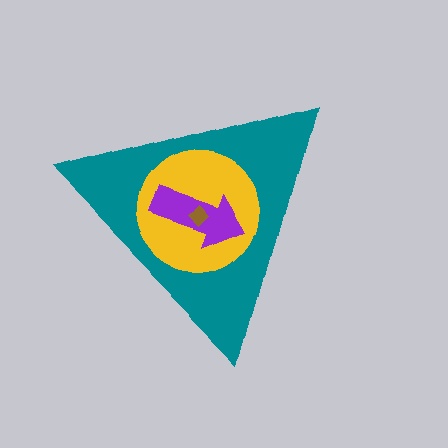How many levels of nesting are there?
4.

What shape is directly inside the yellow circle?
The purple arrow.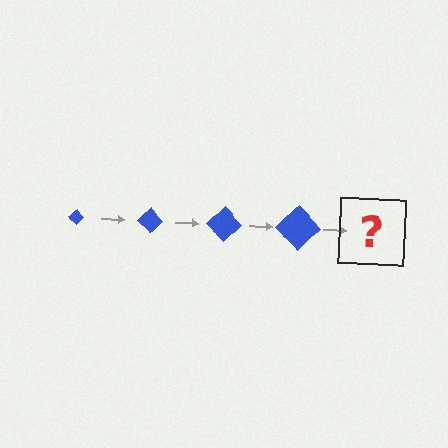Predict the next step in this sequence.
The next step is a blue diamond, larger than the previous one.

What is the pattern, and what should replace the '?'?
The pattern is that the diamond gets progressively larger each step. The '?' should be a blue diamond, larger than the previous one.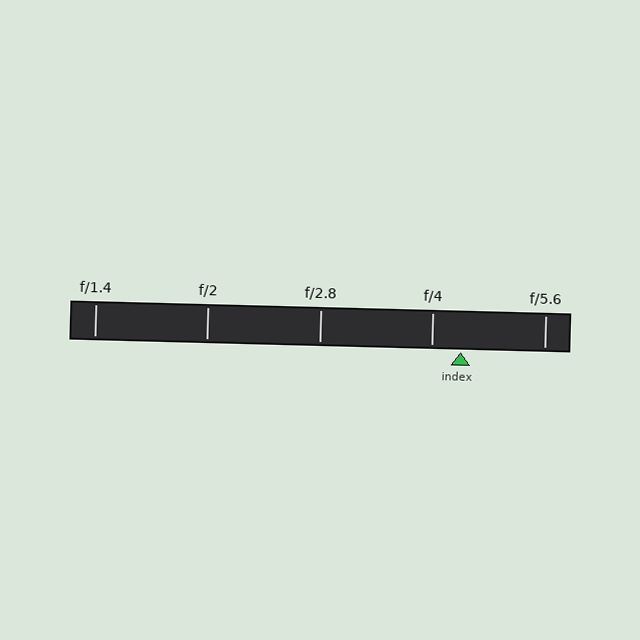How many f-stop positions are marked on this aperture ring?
There are 5 f-stop positions marked.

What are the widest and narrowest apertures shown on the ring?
The widest aperture shown is f/1.4 and the narrowest is f/5.6.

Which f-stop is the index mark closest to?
The index mark is closest to f/4.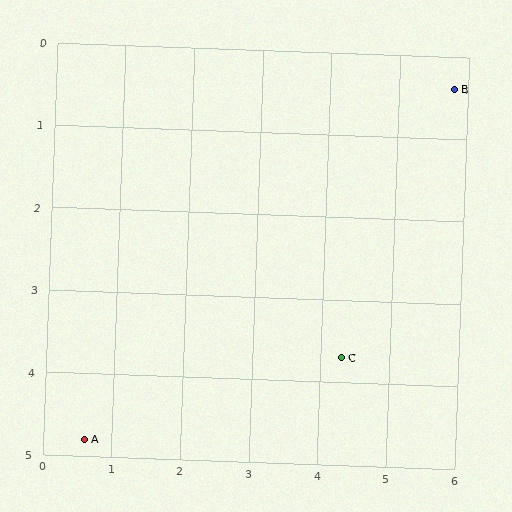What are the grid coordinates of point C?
Point C is at approximately (4.3, 3.7).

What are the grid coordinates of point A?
Point A is at approximately (0.6, 4.8).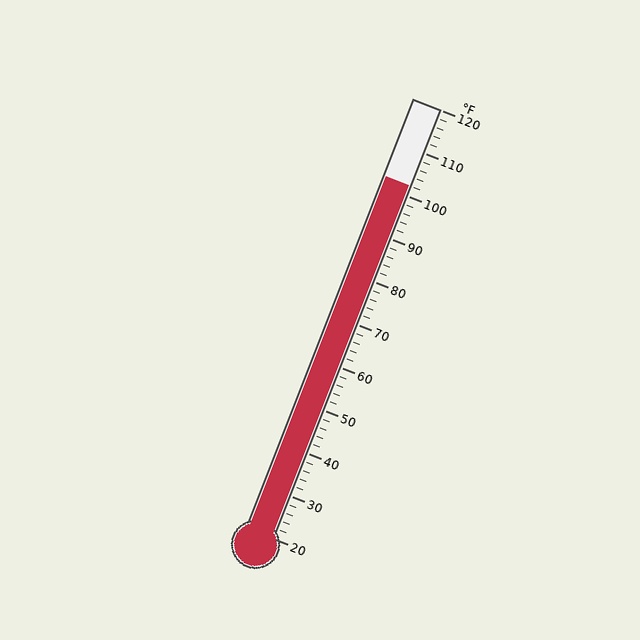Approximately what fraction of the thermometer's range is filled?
The thermometer is filled to approximately 80% of its range.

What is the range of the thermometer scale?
The thermometer scale ranges from 20°F to 120°F.